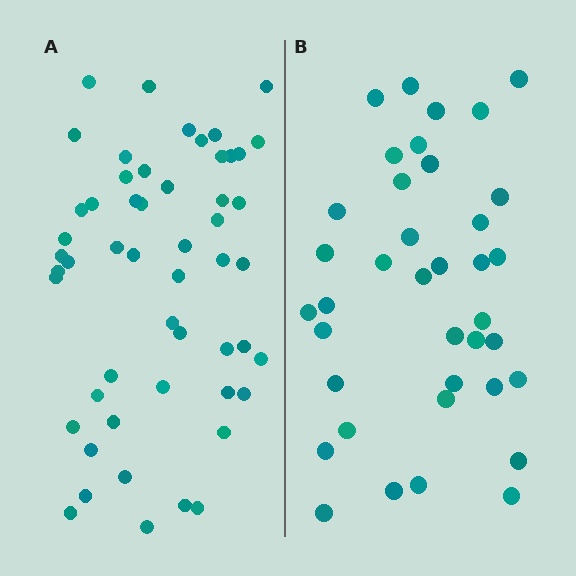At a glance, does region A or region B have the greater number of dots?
Region A (the left region) has more dots.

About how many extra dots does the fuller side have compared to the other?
Region A has approximately 15 more dots than region B.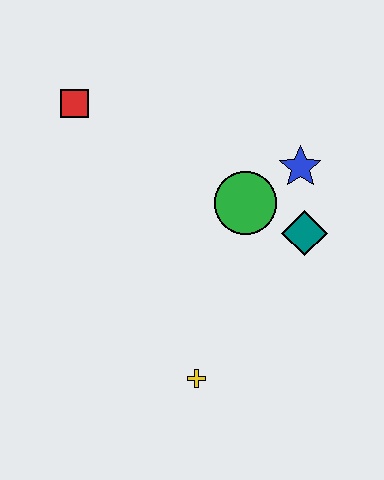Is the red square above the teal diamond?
Yes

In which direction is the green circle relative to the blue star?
The green circle is to the left of the blue star.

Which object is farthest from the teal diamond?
The red square is farthest from the teal diamond.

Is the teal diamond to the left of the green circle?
No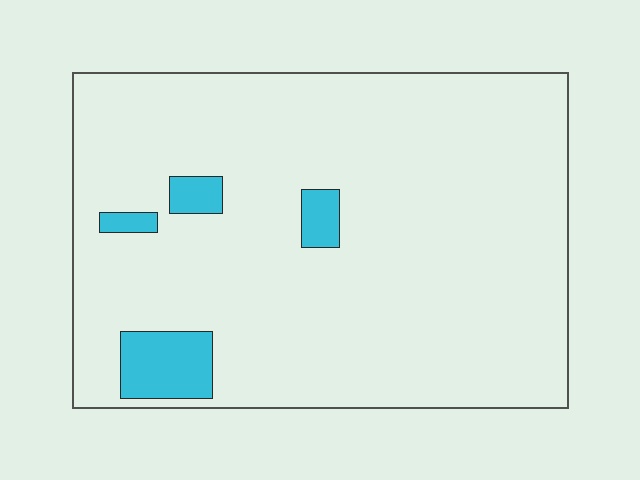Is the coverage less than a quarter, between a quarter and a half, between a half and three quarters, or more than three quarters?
Less than a quarter.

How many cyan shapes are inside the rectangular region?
4.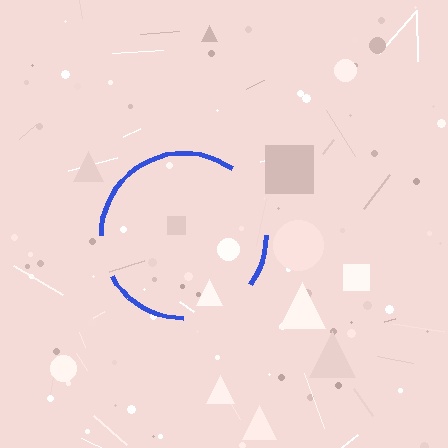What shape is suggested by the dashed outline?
The dashed outline suggests a circle.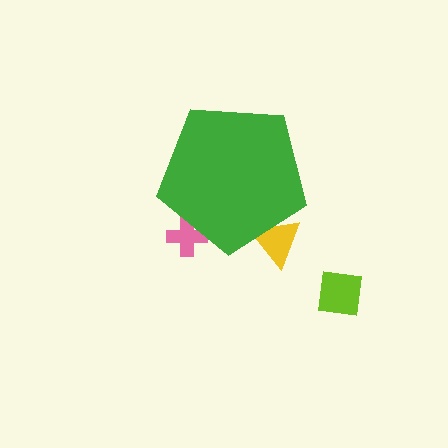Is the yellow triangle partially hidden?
Yes, the yellow triangle is partially hidden behind the green pentagon.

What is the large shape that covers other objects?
A green pentagon.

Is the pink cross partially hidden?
Yes, the pink cross is partially hidden behind the green pentagon.